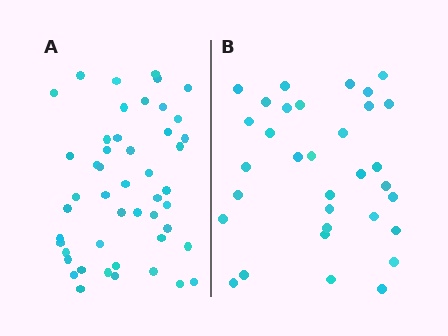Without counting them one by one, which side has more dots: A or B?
Region A (the left region) has more dots.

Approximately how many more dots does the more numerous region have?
Region A has approximately 15 more dots than region B.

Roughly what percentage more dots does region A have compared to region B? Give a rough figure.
About 45% more.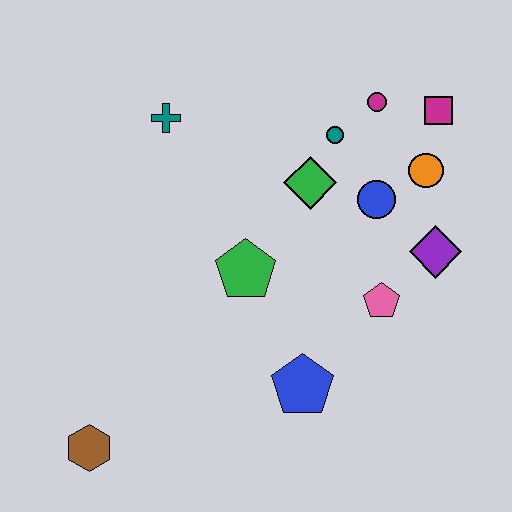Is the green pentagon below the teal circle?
Yes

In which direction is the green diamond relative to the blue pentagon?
The green diamond is above the blue pentagon.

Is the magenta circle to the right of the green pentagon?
Yes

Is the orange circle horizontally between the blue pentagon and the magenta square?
Yes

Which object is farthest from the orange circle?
The brown hexagon is farthest from the orange circle.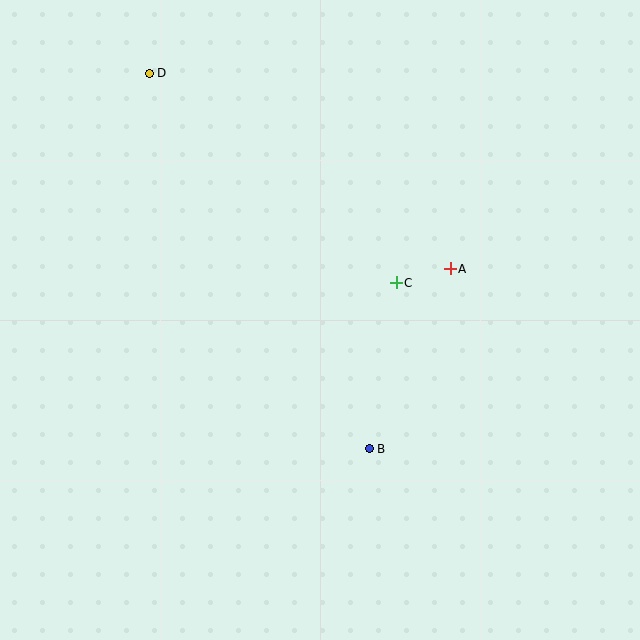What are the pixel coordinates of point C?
Point C is at (396, 283).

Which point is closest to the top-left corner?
Point D is closest to the top-left corner.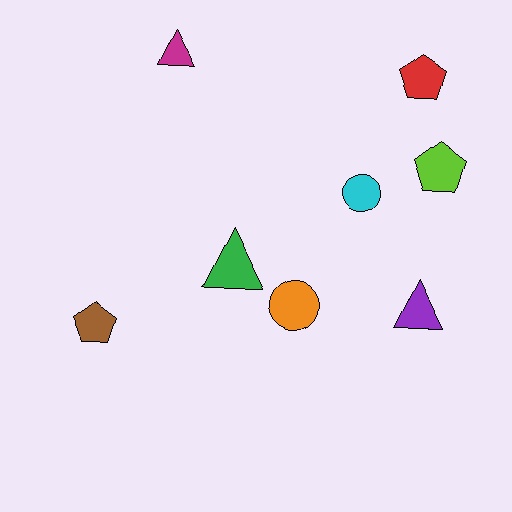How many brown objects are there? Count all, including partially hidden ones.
There is 1 brown object.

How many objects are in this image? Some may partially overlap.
There are 8 objects.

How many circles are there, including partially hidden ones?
There are 2 circles.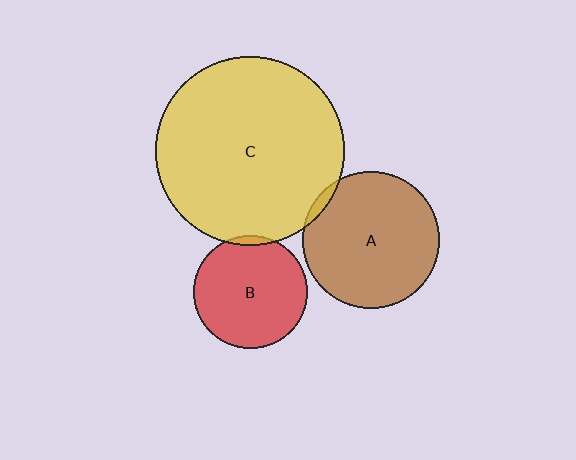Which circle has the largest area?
Circle C (yellow).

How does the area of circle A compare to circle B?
Approximately 1.5 times.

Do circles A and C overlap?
Yes.